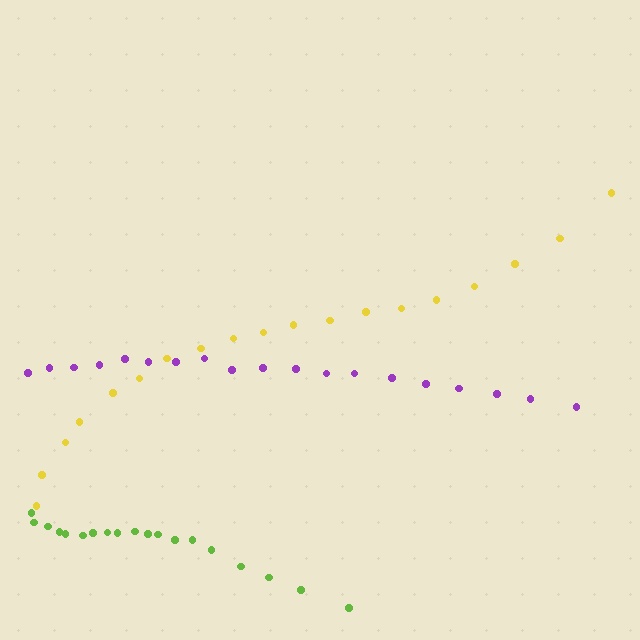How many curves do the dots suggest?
There are 3 distinct paths.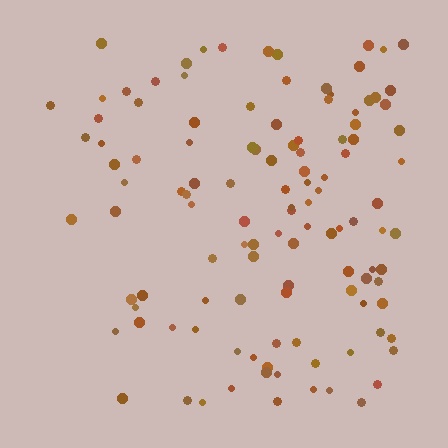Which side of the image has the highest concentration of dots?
The right.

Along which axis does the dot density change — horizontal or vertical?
Horizontal.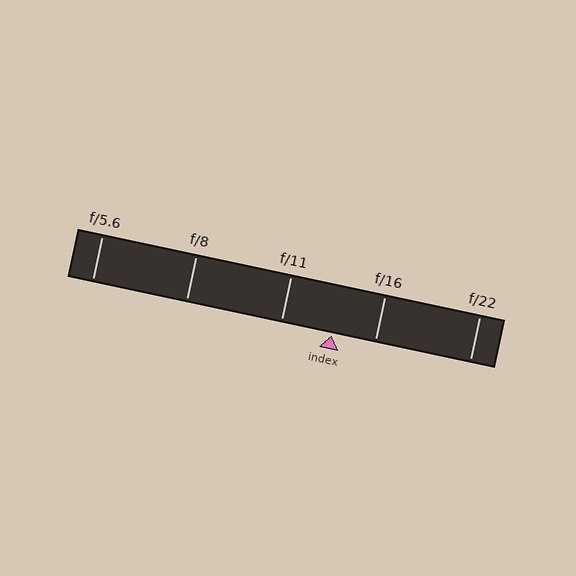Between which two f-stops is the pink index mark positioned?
The index mark is between f/11 and f/16.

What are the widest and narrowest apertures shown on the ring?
The widest aperture shown is f/5.6 and the narrowest is f/22.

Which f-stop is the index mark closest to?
The index mark is closest to f/16.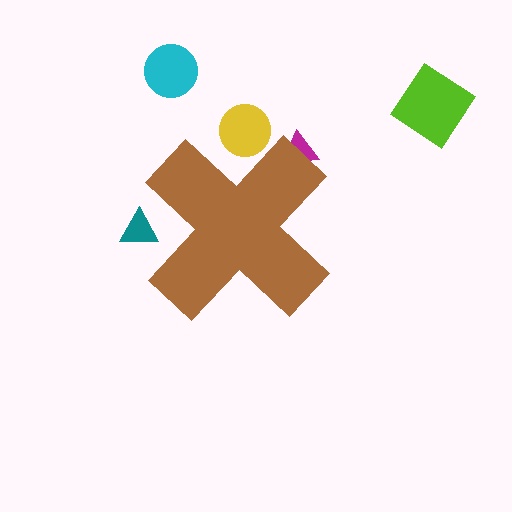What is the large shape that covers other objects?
A brown cross.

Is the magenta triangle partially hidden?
Yes, the magenta triangle is partially hidden behind the brown cross.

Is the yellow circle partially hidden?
Yes, the yellow circle is partially hidden behind the brown cross.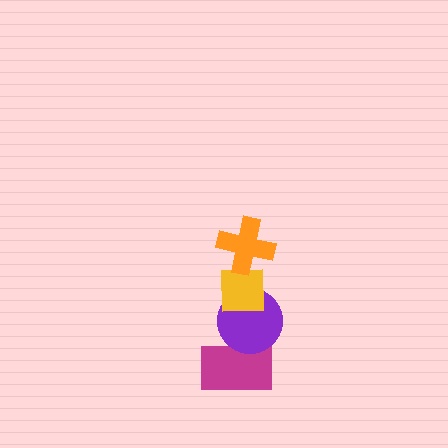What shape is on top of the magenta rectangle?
The purple circle is on top of the magenta rectangle.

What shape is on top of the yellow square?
The orange cross is on top of the yellow square.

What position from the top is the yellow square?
The yellow square is 2nd from the top.